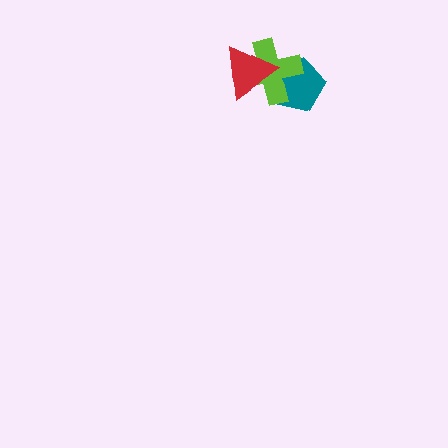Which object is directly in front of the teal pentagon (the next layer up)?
The lime cross is directly in front of the teal pentagon.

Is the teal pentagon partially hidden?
Yes, it is partially covered by another shape.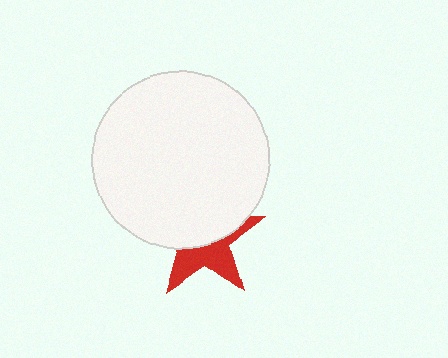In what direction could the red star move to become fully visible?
The red star could move down. That would shift it out from behind the white circle entirely.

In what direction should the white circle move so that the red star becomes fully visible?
The white circle should move up. That is the shortest direction to clear the overlap and leave the red star fully visible.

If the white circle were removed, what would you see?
You would see the complete red star.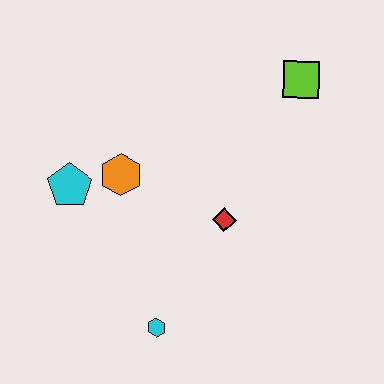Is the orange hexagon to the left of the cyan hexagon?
Yes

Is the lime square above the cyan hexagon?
Yes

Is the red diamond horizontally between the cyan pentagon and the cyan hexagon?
No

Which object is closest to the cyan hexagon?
The red diamond is closest to the cyan hexagon.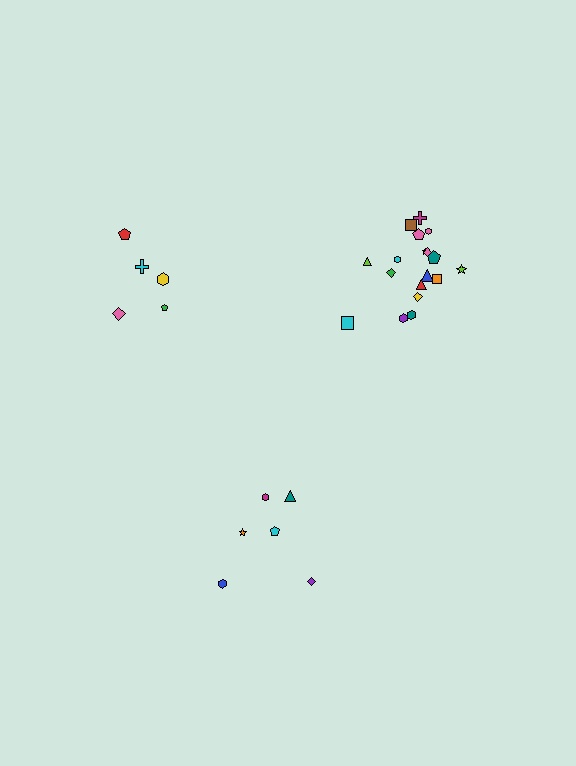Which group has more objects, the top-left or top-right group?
The top-right group.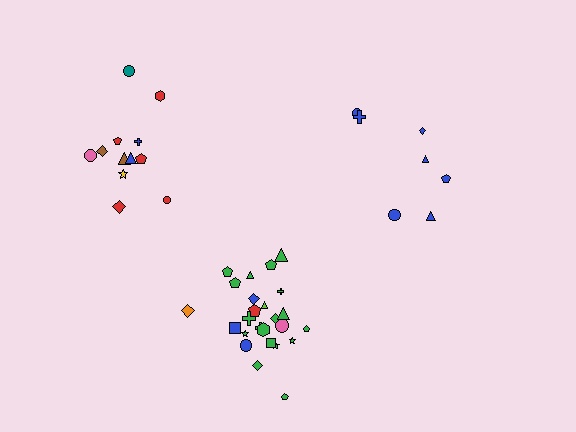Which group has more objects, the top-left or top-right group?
The top-left group.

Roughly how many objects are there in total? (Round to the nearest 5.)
Roughly 45 objects in total.